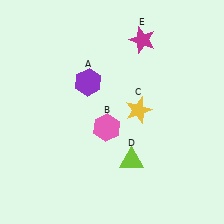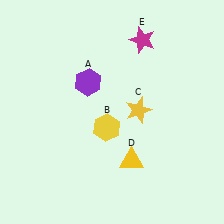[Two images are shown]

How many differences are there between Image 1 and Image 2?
There are 2 differences between the two images.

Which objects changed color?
B changed from pink to yellow. D changed from lime to yellow.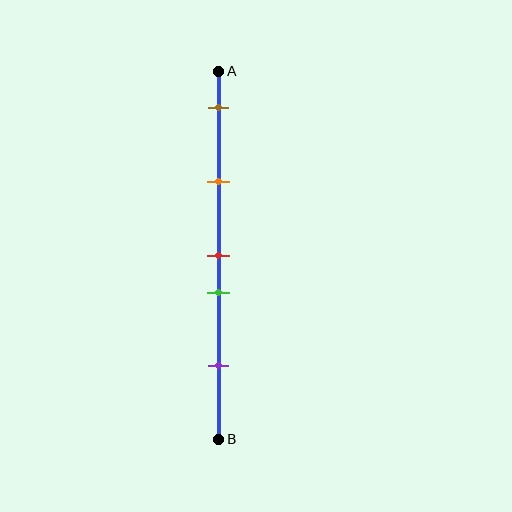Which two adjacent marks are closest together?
The red and green marks are the closest adjacent pair.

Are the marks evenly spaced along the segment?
No, the marks are not evenly spaced.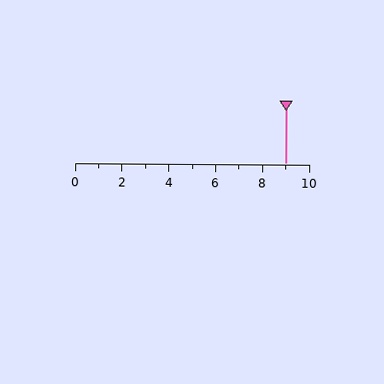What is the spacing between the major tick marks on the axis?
The major ticks are spaced 2 apart.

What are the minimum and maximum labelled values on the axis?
The axis runs from 0 to 10.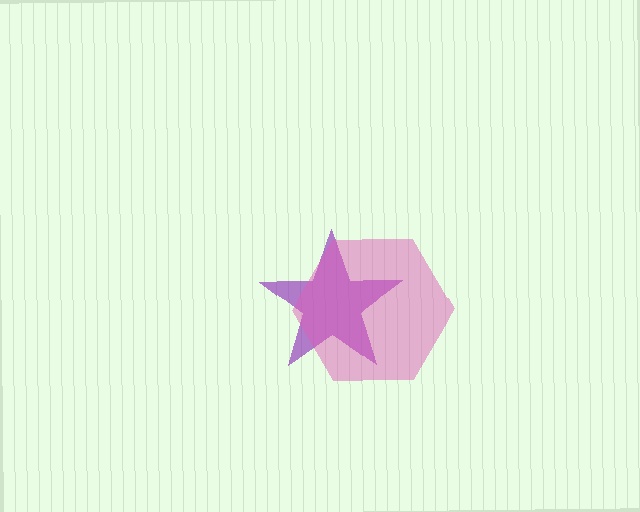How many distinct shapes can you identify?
There are 2 distinct shapes: a purple star, a pink hexagon.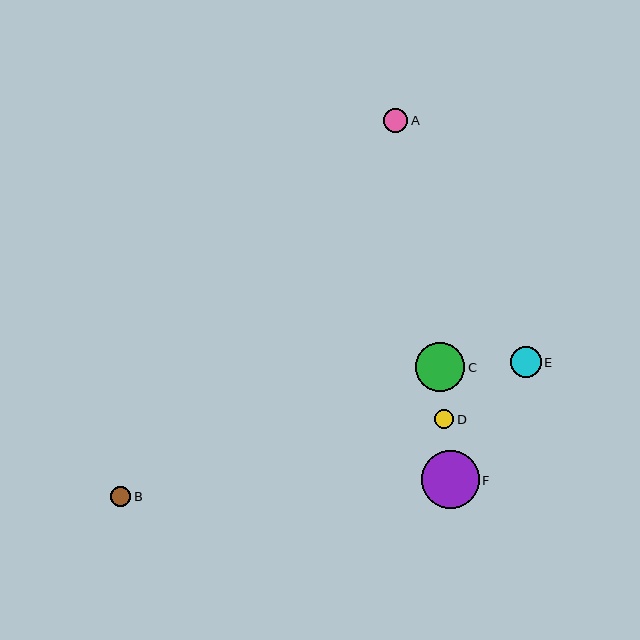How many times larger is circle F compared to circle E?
Circle F is approximately 1.9 times the size of circle E.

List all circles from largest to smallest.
From largest to smallest: F, C, E, A, B, D.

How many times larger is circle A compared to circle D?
Circle A is approximately 1.3 times the size of circle D.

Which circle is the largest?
Circle F is the largest with a size of approximately 58 pixels.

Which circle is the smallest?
Circle D is the smallest with a size of approximately 19 pixels.